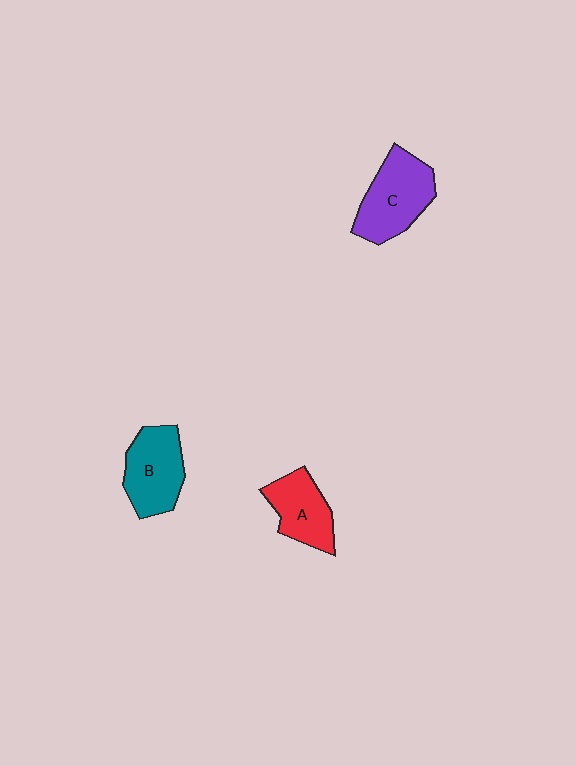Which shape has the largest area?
Shape C (purple).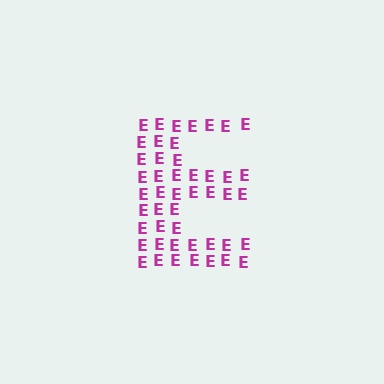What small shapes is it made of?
It is made of small letter E's.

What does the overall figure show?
The overall figure shows the letter E.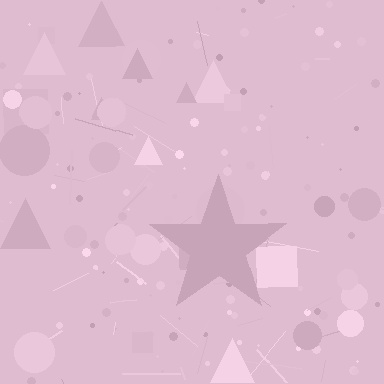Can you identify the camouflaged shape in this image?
The camouflaged shape is a star.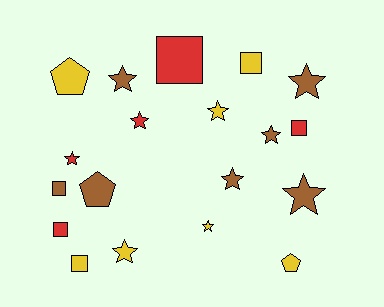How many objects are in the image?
There are 19 objects.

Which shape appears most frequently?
Star, with 10 objects.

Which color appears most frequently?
Yellow, with 7 objects.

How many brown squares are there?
There is 1 brown square.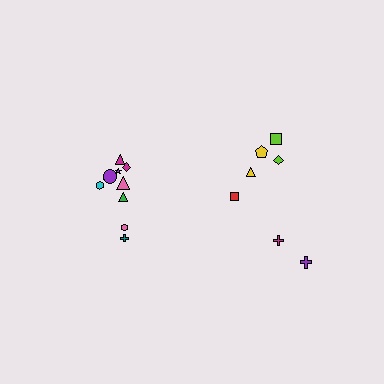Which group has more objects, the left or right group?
The left group.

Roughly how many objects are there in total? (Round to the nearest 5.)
Roughly 15 objects in total.